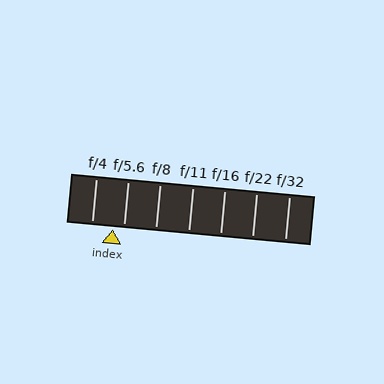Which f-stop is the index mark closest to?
The index mark is closest to f/5.6.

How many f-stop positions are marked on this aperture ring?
There are 7 f-stop positions marked.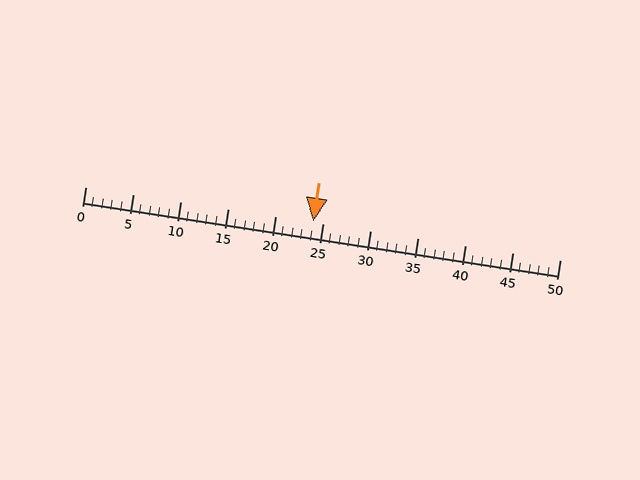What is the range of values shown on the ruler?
The ruler shows values from 0 to 50.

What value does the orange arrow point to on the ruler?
The orange arrow points to approximately 24.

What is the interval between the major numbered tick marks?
The major tick marks are spaced 5 units apart.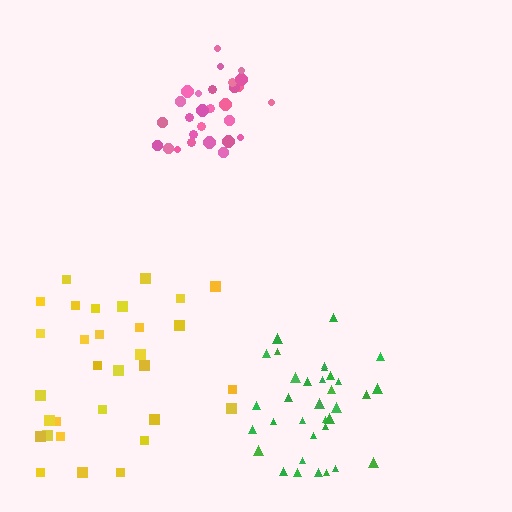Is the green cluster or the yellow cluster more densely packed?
Green.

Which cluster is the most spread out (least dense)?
Yellow.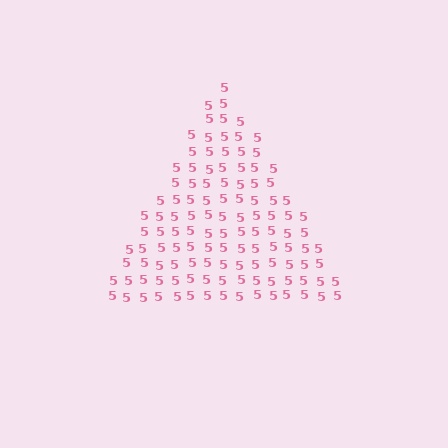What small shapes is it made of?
It is made of small digit 5's.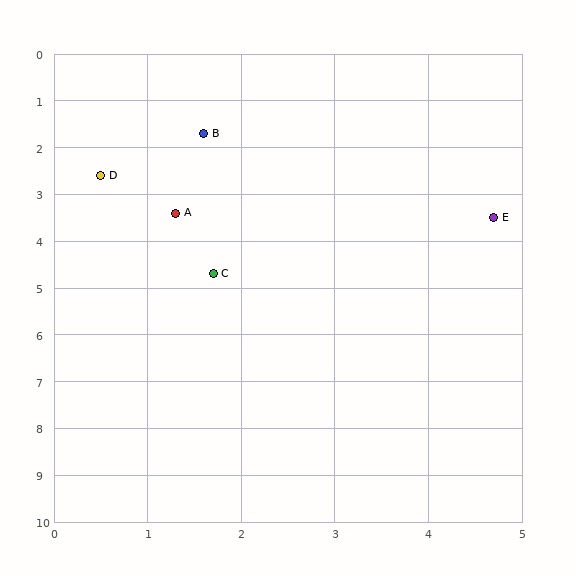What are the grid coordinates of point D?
Point D is at approximately (0.5, 2.6).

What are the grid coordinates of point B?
Point B is at approximately (1.6, 1.7).